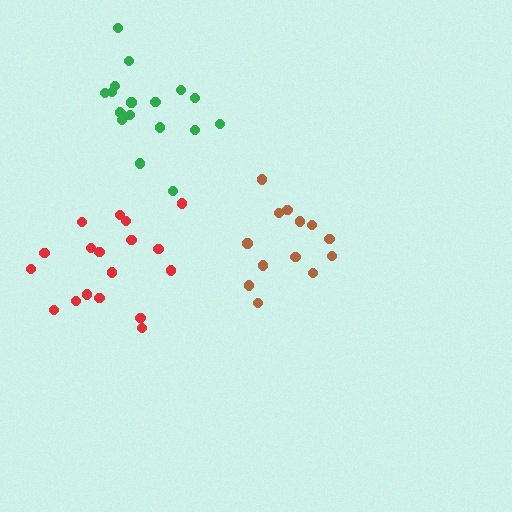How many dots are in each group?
Group 1: 13 dots, Group 2: 18 dots, Group 3: 18 dots (49 total).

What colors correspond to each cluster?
The clusters are colored: brown, green, red.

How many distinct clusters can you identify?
There are 3 distinct clusters.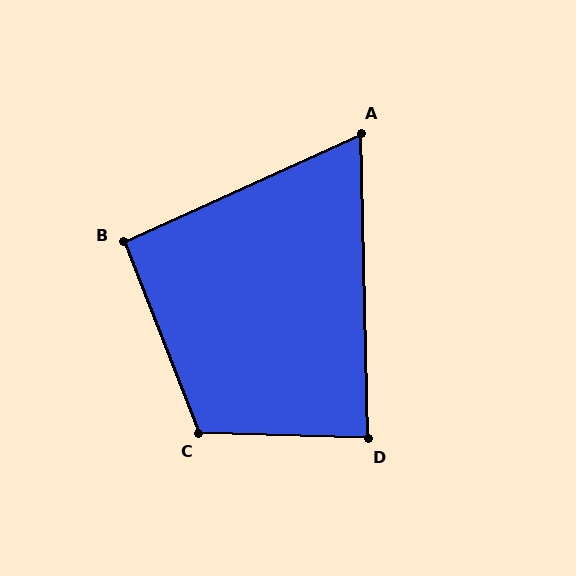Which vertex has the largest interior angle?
C, at approximately 113 degrees.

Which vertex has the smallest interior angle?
A, at approximately 67 degrees.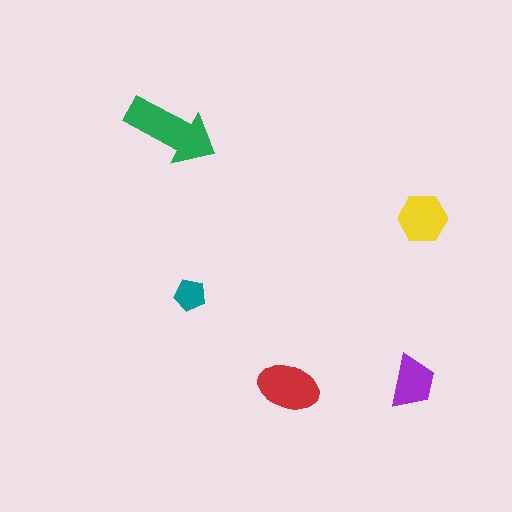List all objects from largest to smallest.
The green arrow, the red ellipse, the yellow hexagon, the purple trapezoid, the teal pentagon.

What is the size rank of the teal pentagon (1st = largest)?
5th.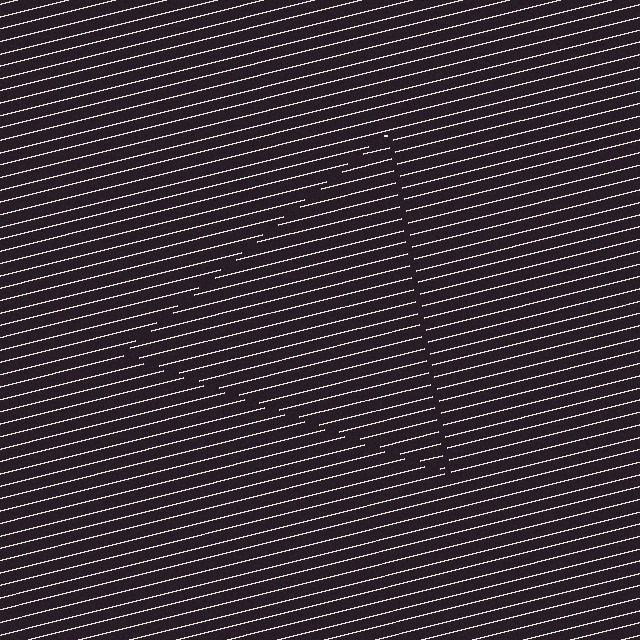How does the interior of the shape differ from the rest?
The interior of the shape contains the same grating, shifted by half a period — the contour is defined by the phase discontinuity where line-ends from the inner and outer gratings abut.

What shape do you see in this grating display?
An illusory triangle. The interior of the shape contains the same grating, shifted by half a period — the contour is defined by the phase discontinuity where line-ends from the inner and outer gratings abut.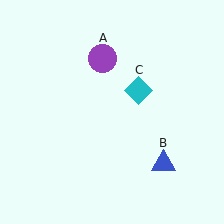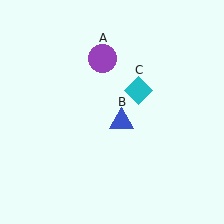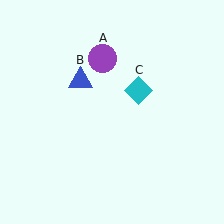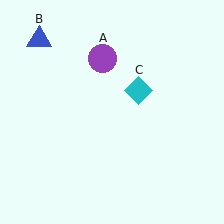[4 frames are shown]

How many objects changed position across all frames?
1 object changed position: blue triangle (object B).